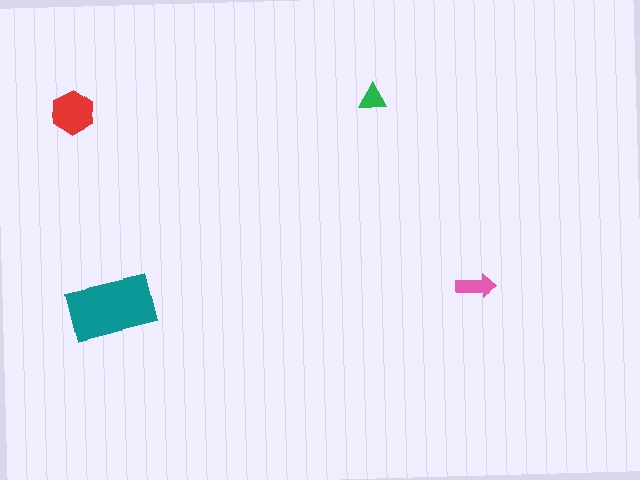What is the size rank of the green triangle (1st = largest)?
4th.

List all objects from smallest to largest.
The green triangle, the pink arrow, the red hexagon, the teal rectangle.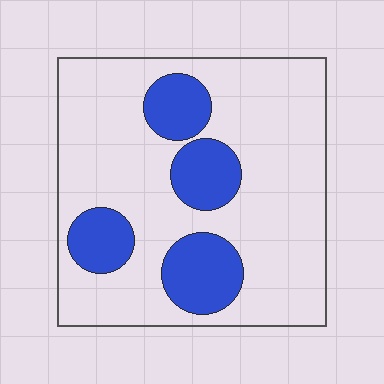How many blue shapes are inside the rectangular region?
4.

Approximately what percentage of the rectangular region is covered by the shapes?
Approximately 25%.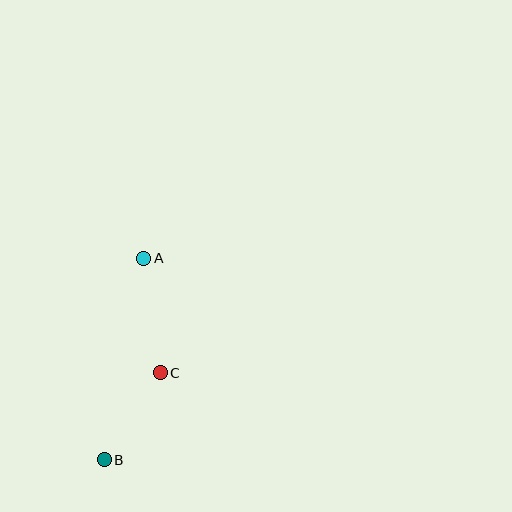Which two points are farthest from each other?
Points A and B are farthest from each other.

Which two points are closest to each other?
Points B and C are closest to each other.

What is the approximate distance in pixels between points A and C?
The distance between A and C is approximately 116 pixels.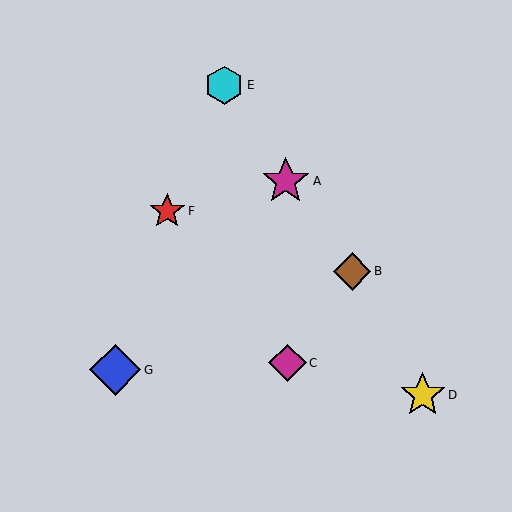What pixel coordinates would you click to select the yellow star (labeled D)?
Click at (423, 395) to select the yellow star D.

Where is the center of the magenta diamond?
The center of the magenta diamond is at (288, 363).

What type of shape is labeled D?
Shape D is a yellow star.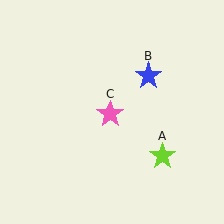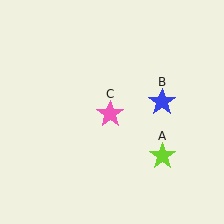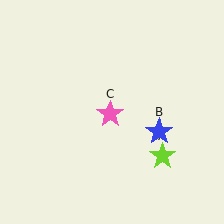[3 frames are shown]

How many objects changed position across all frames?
1 object changed position: blue star (object B).